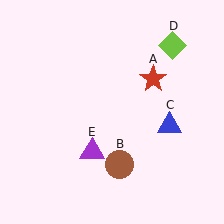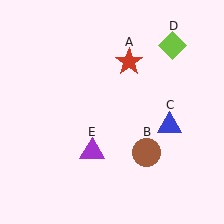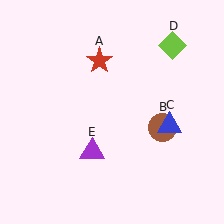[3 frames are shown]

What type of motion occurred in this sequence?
The red star (object A), brown circle (object B) rotated counterclockwise around the center of the scene.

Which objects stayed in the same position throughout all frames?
Blue triangle (object C) and lime diamond (object D) and purple triangle (object E) remained stationary.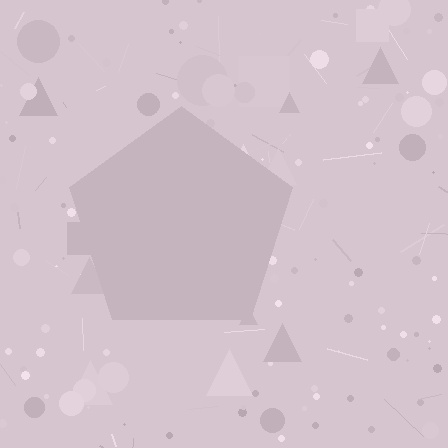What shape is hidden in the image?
A pentagon is hidden in the image.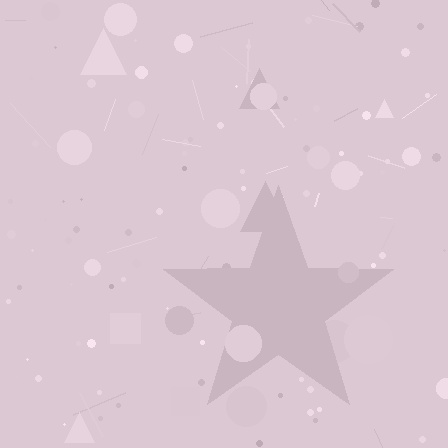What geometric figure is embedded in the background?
A star is embedded in the background.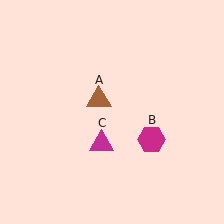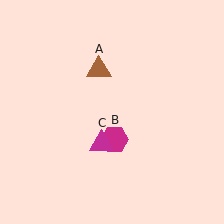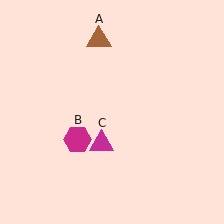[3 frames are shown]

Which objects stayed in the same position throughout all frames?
Magenta triangle (object C) remained stationary.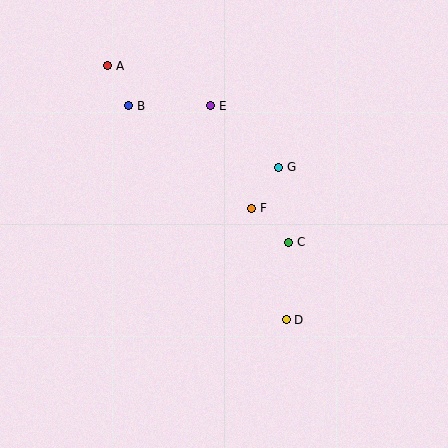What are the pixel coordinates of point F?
Point F is at (252, 208).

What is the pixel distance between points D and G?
The distance between D and G is 153 pixels.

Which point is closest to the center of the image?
Point F at (252, 208) is closest to the center.